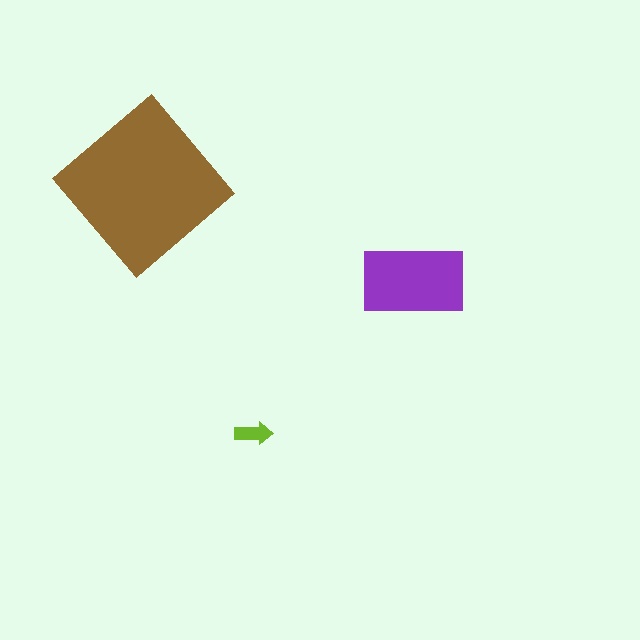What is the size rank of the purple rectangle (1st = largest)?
2nd.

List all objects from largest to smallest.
The brown diamond, the purple rectangle, the lime arrow.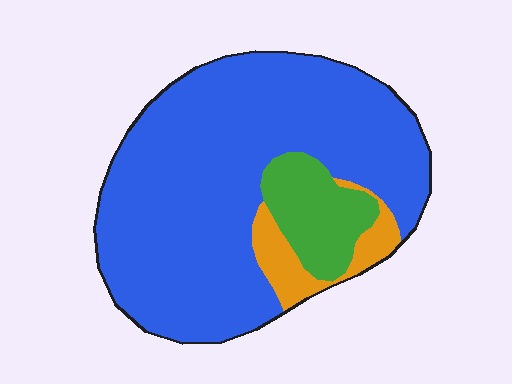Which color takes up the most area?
Blue, at roughly 80%.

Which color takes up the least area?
Orange, at roughly 10%.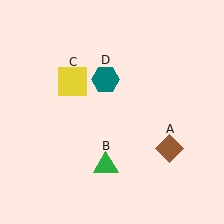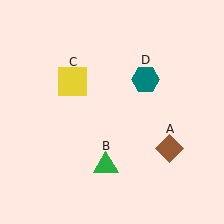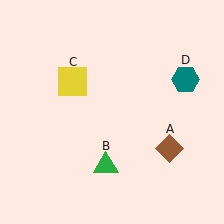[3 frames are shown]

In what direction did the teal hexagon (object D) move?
The teal hexagon (object D) moved right.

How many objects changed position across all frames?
1 object changed position: teal hexagon (object D).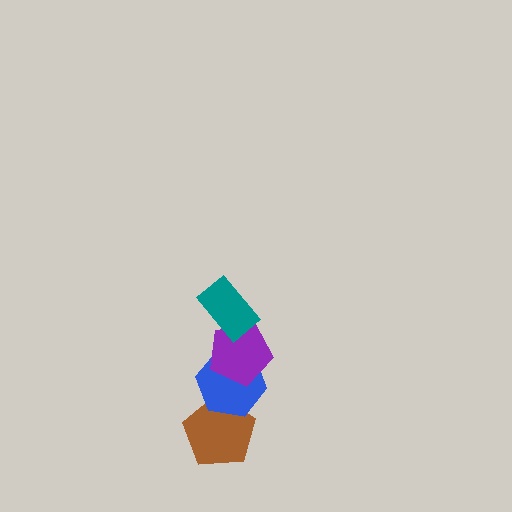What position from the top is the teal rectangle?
The teal rectangle is 1st from the top.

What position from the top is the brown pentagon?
The brown pentagon is 4th from the top.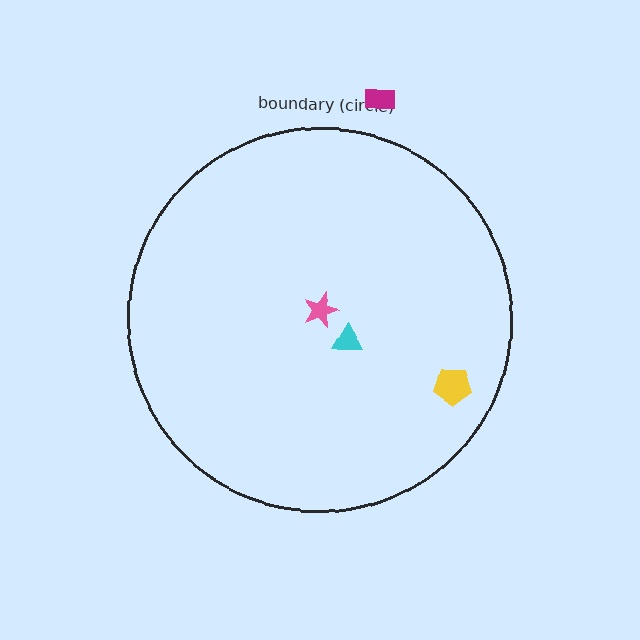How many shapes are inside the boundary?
3 inside, 1 outside.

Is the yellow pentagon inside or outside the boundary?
Inside.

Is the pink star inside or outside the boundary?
Inside.